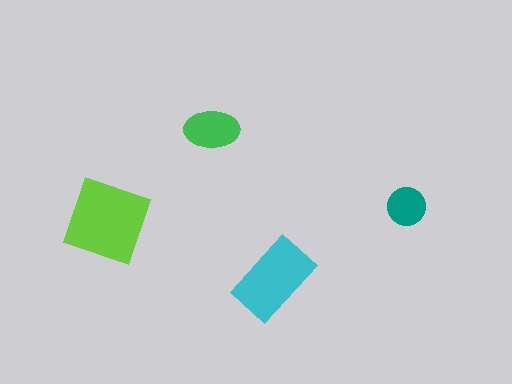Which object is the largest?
The lime square.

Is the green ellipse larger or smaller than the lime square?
Smaller.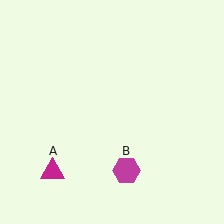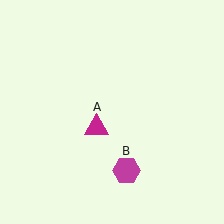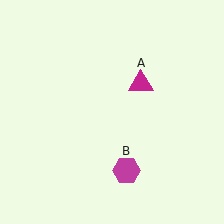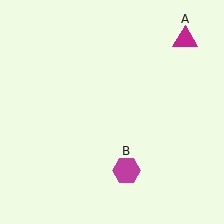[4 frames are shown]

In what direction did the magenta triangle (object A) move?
The magenta triangle (object A) moved up and to the right.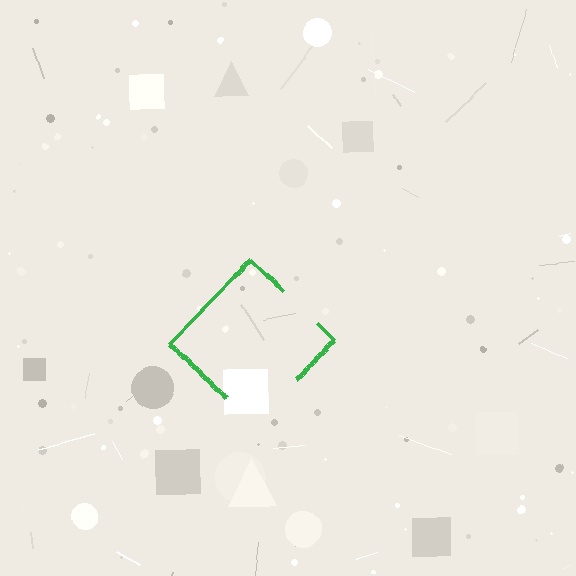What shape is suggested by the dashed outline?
The dashed outline suggests a diamond.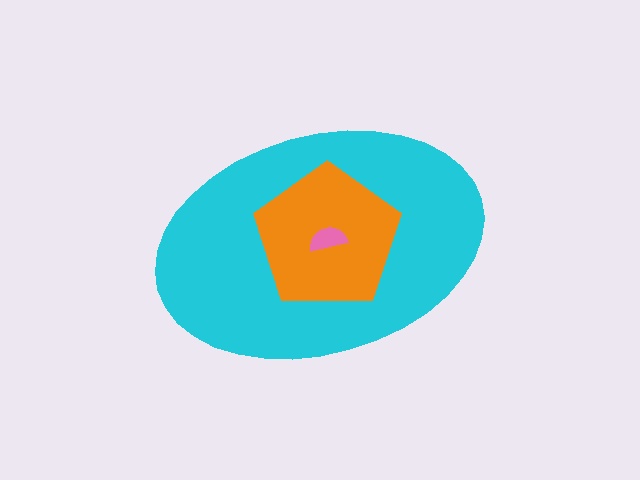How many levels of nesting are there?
3.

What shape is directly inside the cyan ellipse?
The orange pentagon.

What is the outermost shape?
The cyan ellipse.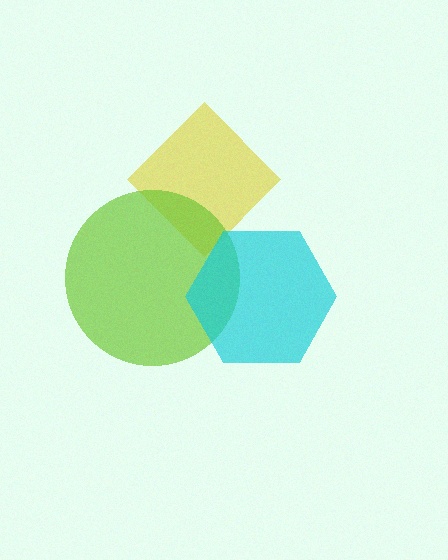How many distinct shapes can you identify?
There are 3 distinct shapes: a yellow diamond, a lime circle, a cyan hexagon.